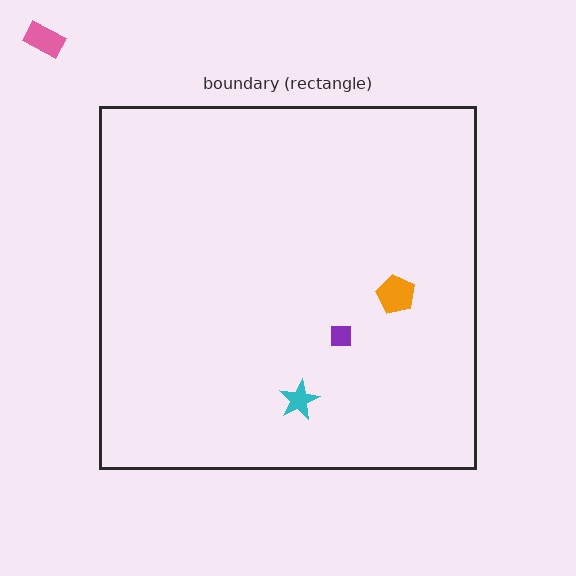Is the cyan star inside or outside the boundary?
Inside.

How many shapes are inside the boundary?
3 inside, 1 outside.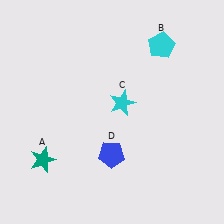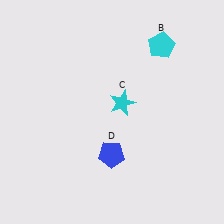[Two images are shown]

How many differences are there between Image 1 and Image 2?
There is 1 difference between the two images.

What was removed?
The teal star (A) was removed in Image 2.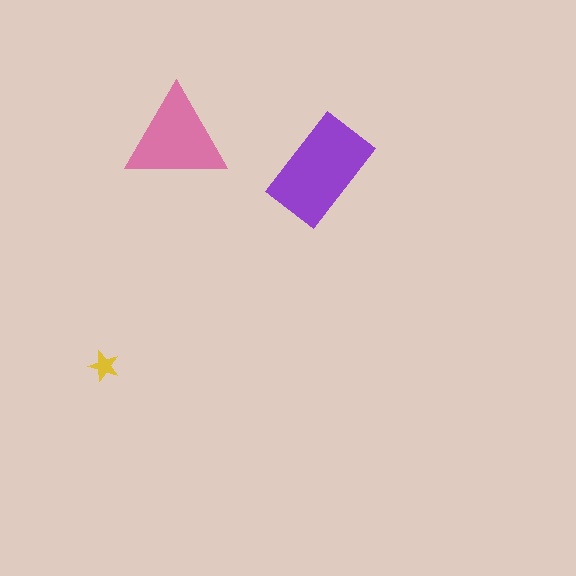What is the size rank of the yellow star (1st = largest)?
3rd.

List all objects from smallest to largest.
The yellow star, the pink triangle, the purple rectangle.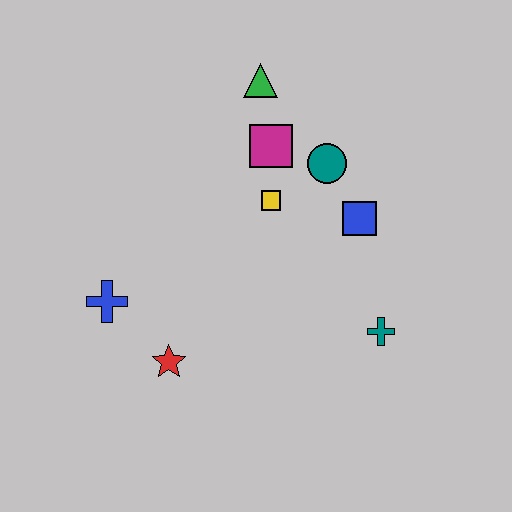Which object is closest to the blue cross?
The red star is closest to the blue cross.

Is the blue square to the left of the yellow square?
No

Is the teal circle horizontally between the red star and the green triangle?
No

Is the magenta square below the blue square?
No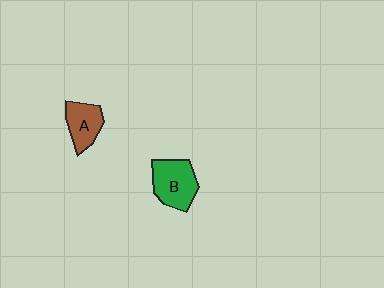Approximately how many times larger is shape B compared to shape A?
Approximately 1.4 times.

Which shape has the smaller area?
Shape A (brown).